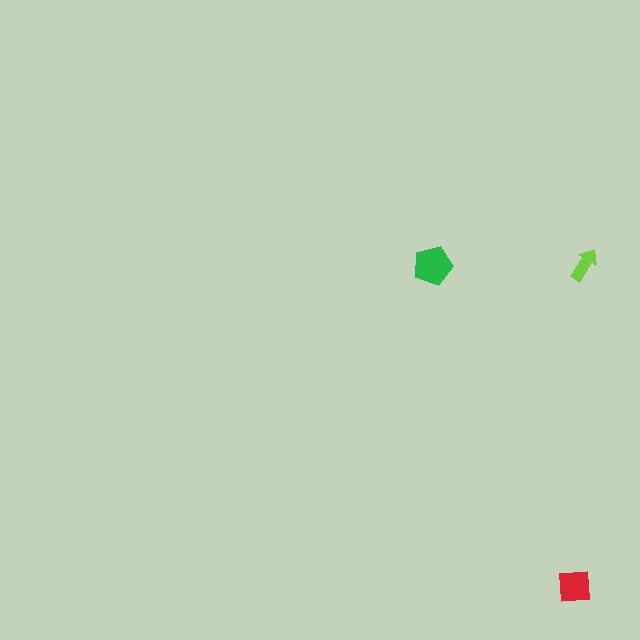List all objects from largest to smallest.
The green pentagon, the red square, the lime arrow.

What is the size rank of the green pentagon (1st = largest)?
1st.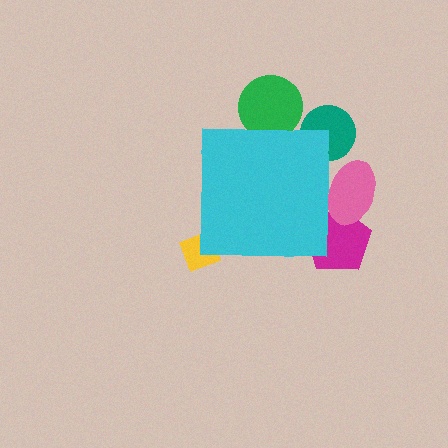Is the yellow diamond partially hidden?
Yes, the yellow diamond is partially hidden behind the cyan square.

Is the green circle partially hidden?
Yes, the green circle is partially hidden behind the cyan square.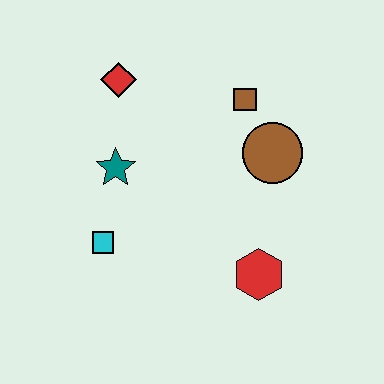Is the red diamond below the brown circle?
No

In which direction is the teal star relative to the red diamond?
The teal star is below the red diamond.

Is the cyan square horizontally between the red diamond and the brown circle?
No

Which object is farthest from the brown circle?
The cyan square is farthest from the brown circle.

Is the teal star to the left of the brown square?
Yes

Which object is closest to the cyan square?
The teal star is closest to the cyan square.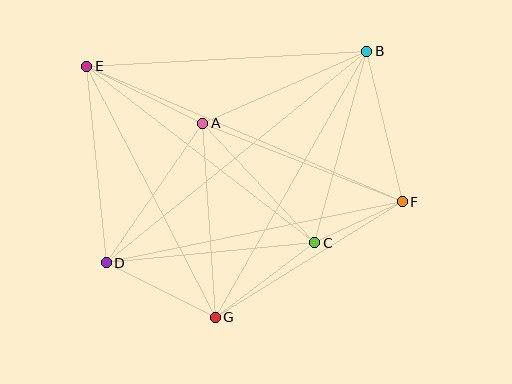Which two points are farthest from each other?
Points E and F are farthest from each other.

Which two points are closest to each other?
Points C and F are closest to each other.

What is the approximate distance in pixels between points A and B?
The distance between A and B is approximately 179 pixels.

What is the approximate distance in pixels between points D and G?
The distance between D and G is approximately 122 pixels.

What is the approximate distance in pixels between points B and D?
The distance between B and D is approximately 335 pixels.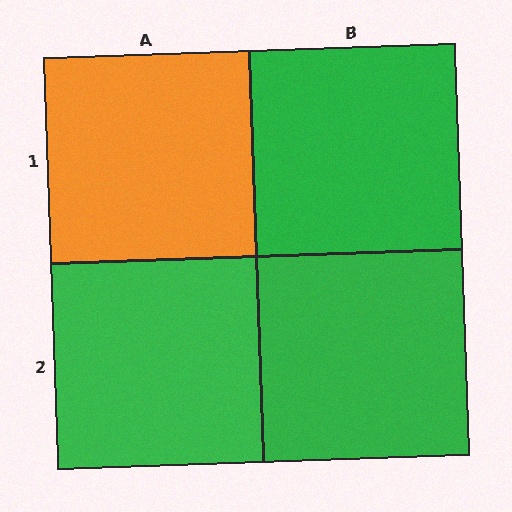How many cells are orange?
1 cell is orange.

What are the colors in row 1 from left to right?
Orange, green.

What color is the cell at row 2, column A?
Green.